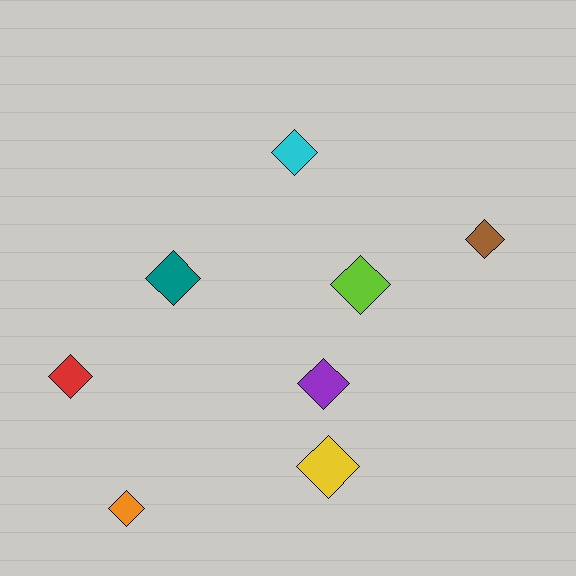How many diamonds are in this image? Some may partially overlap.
There are 8 diamonds.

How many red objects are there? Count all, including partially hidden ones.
There is 1 red object.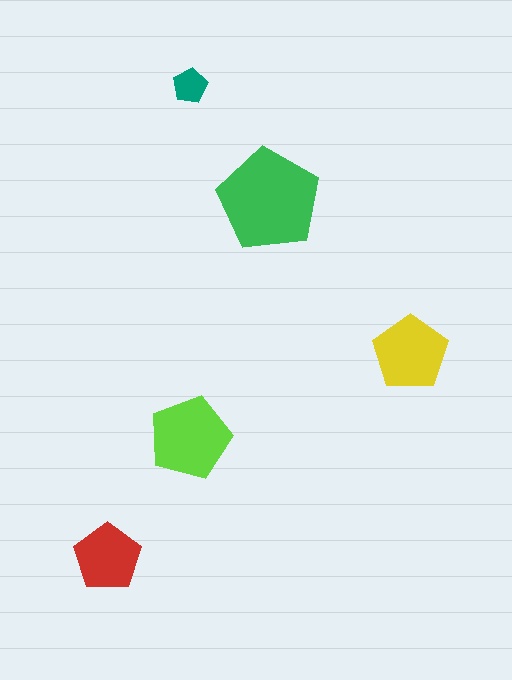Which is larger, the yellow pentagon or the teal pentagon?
The yellow one.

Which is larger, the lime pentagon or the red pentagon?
The lime one.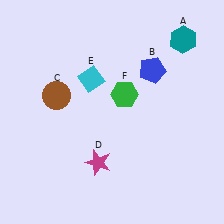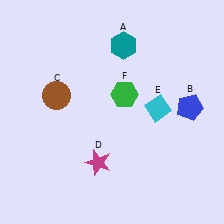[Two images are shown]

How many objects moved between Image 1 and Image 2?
3 objects moved between the two images.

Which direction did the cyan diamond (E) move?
The cyan diamond (E) moved right.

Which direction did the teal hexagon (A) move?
The teal hexagon (A) moved left.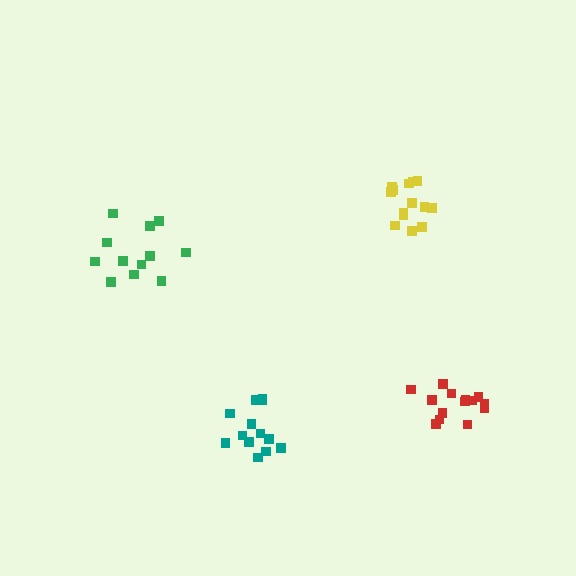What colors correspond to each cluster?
The clusters are colored: teal, green, yellow, red.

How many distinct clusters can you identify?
There are 4 distinct clusters.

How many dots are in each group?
Group 1: 13 dots, Group 2: 12 dots, Group 3: 14 dots, Group 4: 14 dots (53 total).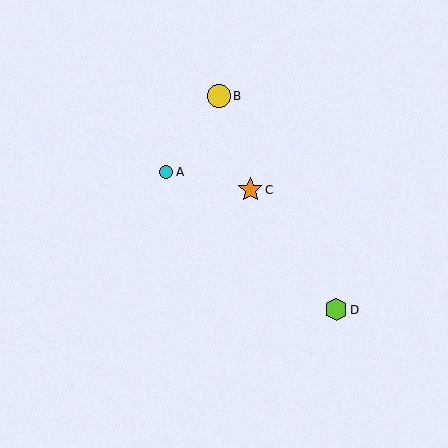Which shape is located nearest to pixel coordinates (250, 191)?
The orange star (labeled C) at (250, 190) is nearest to that location.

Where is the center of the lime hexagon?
The center of the lime hexagon is at (336, 310).